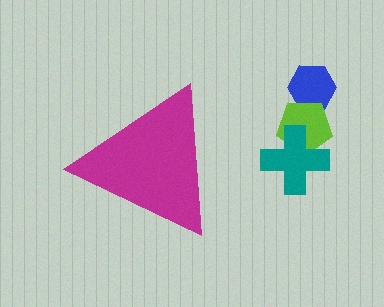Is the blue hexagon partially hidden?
No, the blue hexagon is fully visible.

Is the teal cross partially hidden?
No, the teal cross is fully visible.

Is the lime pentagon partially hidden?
No, the lime pentagon is fully visible.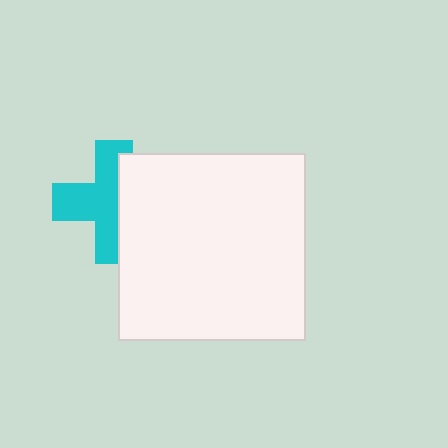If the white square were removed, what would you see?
You would see the complete cyan cross.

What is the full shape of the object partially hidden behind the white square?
The partially hidden object is a cyan cross.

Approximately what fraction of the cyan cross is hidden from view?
Roughly 42% of the cyan cross is hidden behind the white square.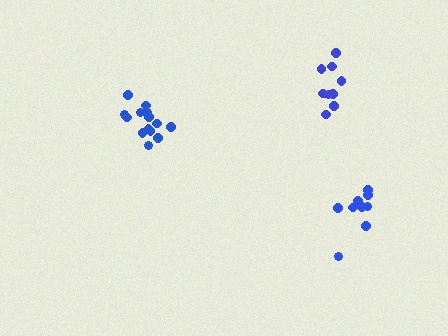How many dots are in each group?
Group 1: 9 dots, Group 2: 14 dots, Group 3: 9 dots (32 total).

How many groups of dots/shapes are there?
There are 3 groups.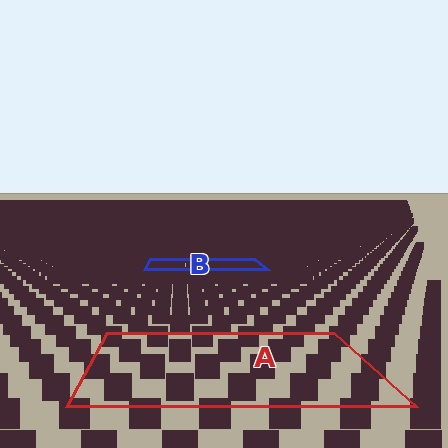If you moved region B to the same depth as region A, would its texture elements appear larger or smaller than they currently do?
They would appear larger. At a closer depth, the same texture elements are projected at a bigger on-screen size.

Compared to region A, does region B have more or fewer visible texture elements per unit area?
Region B has more texture elements per unit area — they are packed more densely because it is farther away.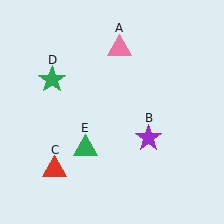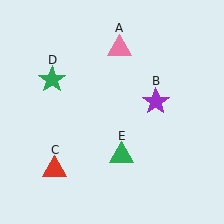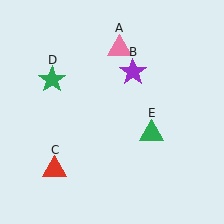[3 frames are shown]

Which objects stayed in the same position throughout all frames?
Pink triangle (object A) and red triangle (object C) and green star (object D) remained stationary.